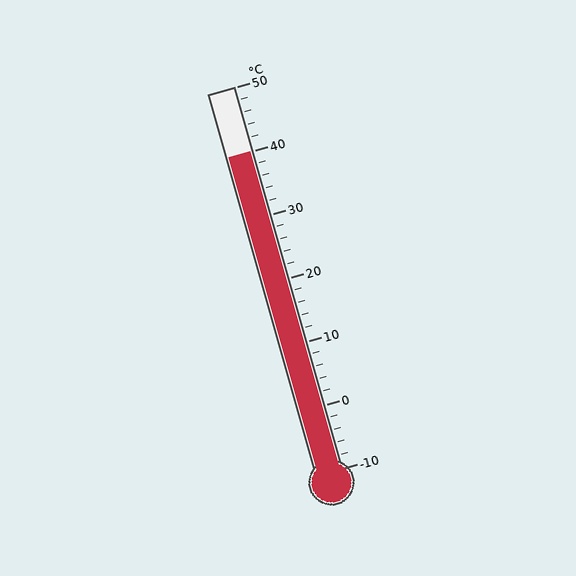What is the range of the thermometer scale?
The thermometer scale ranges from -10°C to 50°C.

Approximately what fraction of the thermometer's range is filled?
The thermometer is filled to approximately 85% of its range.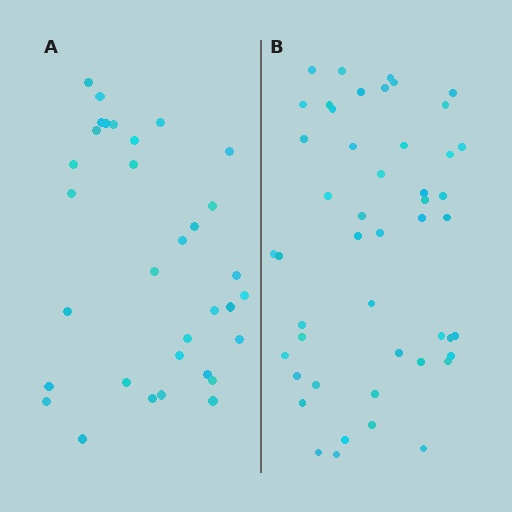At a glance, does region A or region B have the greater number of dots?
Region B (the right region) has more dots.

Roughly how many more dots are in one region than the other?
Region B has approximately 15 more dots than region A.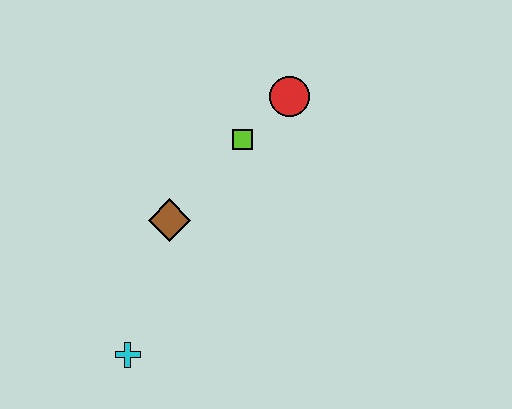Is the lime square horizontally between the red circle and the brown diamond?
Yes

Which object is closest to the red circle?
The lime square is closest to the red circle.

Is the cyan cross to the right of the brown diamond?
No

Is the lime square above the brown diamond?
Yes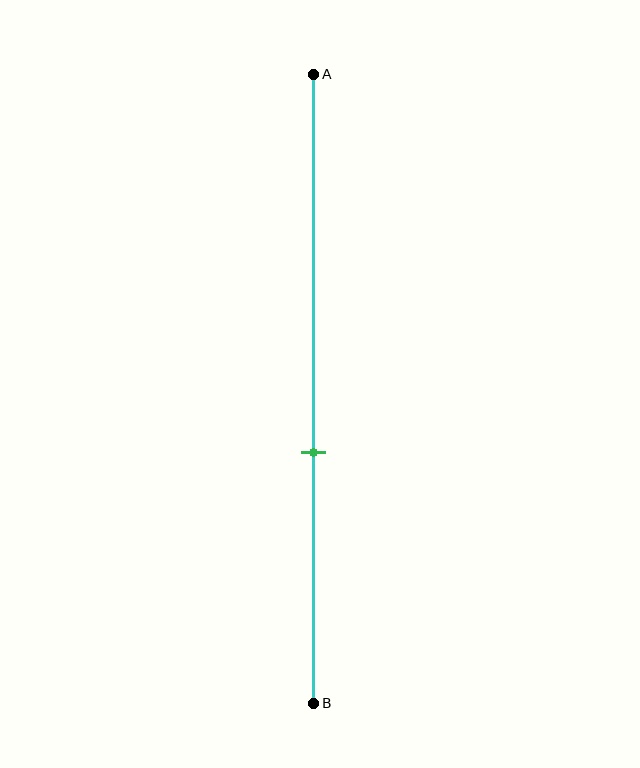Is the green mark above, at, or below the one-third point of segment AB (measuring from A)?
The green mark is below the one-third point of segment AB.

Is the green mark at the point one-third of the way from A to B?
No, the mark is at about 60% from A, not at the 33% one-third point.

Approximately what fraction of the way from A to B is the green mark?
The green mark is approximately 60% of the way from A to B.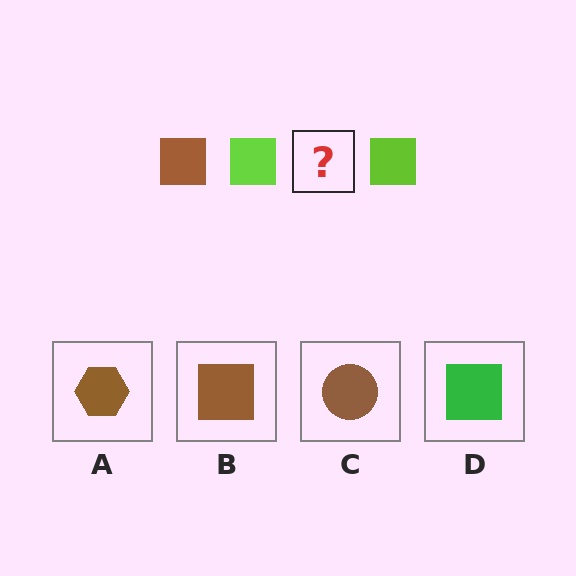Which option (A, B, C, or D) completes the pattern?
B.